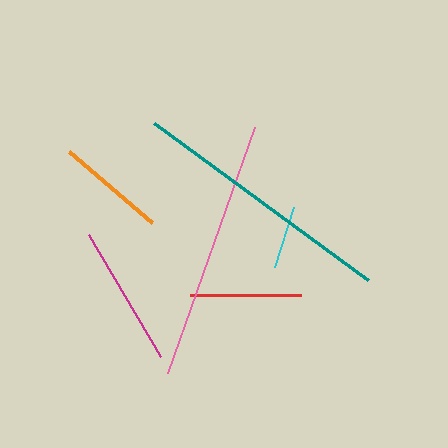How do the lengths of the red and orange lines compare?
The red and orange lines are approximately the same length.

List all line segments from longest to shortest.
From longest to shortest: teal, pink, magenta, red, orange, cyan.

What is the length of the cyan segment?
The cyan segment is approximately 63 pixels long.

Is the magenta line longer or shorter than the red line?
The magenta line is longer than the red line.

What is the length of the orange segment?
The orange segment is approximately 110 pixels long.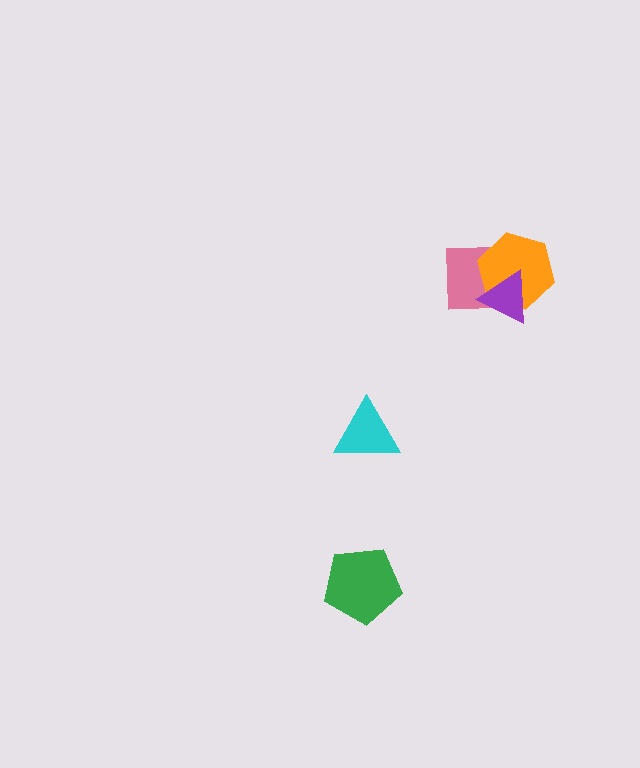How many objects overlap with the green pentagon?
0 objects overlap with the green pentagon.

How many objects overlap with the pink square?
2 objects overlap with the pink square.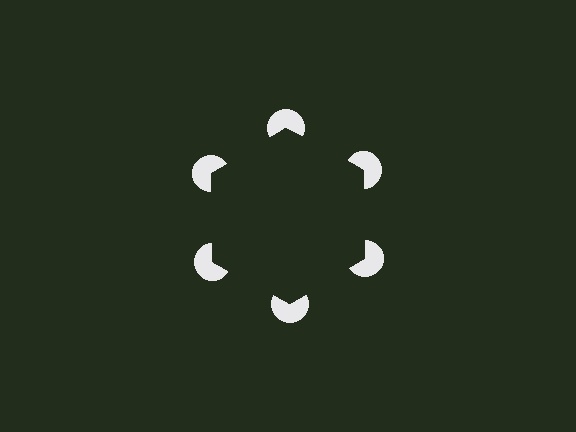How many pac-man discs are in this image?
There are 6 — one at each vertex of the illusory hexagon.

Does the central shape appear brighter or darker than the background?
It typically appears slightly darker than the background, even though no actual brightness change is drawn.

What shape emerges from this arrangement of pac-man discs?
An illusory hexagon — its edges are inferred from the aligned wedge cuts in the pac-man discs, not physically drawn.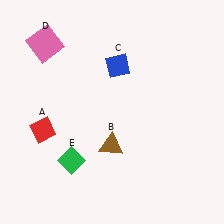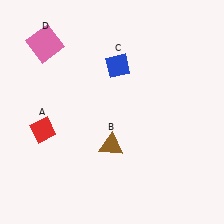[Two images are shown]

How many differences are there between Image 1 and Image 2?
There is 1 difference between the two images.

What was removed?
The green diamond (E) was removed in Image 2.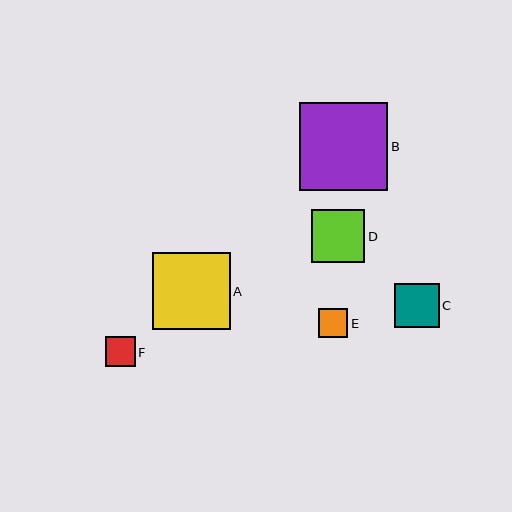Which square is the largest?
Square B is the largest with a size of approximately 88 pixels.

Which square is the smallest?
Square E is the smallest with a size of approximately 29 pixels.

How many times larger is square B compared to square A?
Square B is approximately 1.1 times the size of square A.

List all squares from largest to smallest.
From largest to smallest: B, A, D, C, F, E.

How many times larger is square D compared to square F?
Square D is approximately 1.8 times the size of square F.